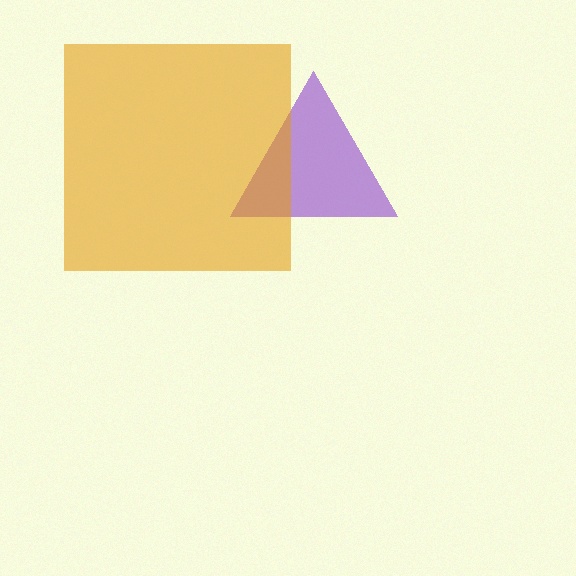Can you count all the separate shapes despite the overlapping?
Yes, there are 2 separate shapes.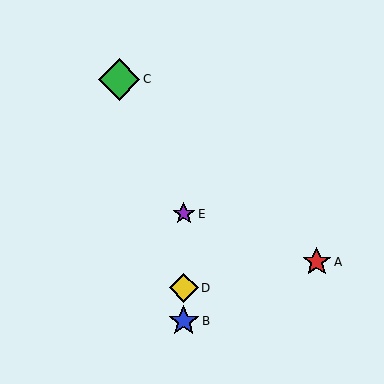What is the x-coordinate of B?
Object B is at x≈184.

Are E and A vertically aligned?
No, E is at x≈184 and A is at x≈317.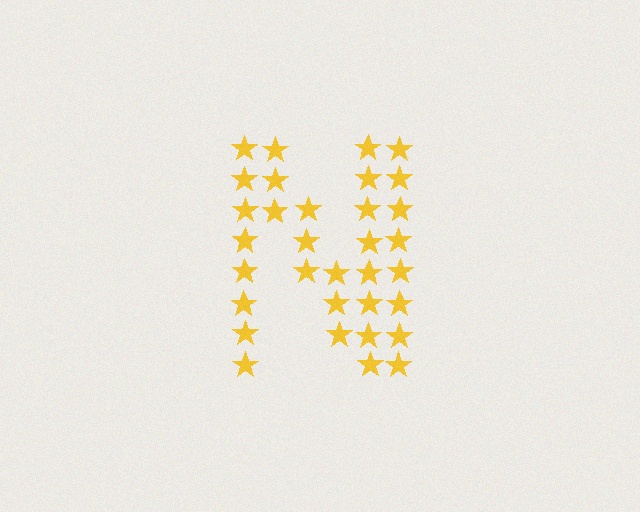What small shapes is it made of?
It is made of small stars.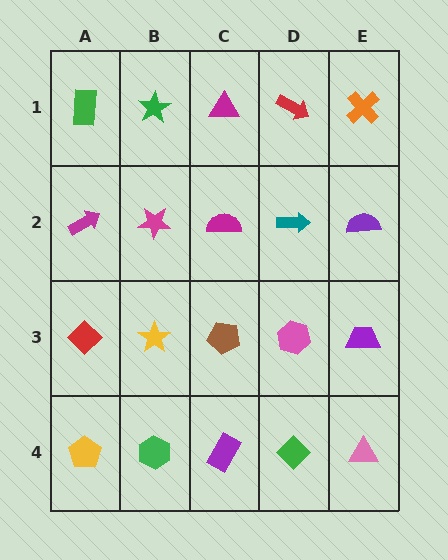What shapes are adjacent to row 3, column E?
A purple semicircle (row 2, column E), a pink triangle (row 4, column E), a pink hexagon (row 3, column D).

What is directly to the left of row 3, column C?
A yellow star.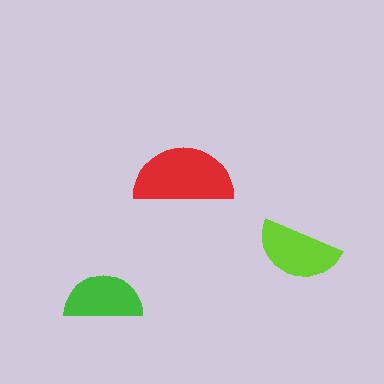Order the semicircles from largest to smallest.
the red one, the lime one, the green one.